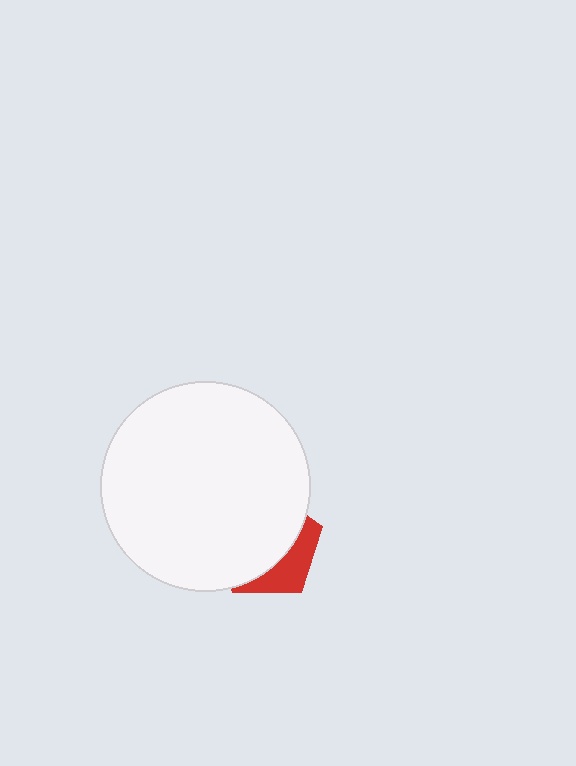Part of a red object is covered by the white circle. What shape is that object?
It is a pentagon.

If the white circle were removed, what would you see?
You would see the complete red pentagon.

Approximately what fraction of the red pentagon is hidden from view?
Roughly 69% of the red pentagon is hidden behind the white circle.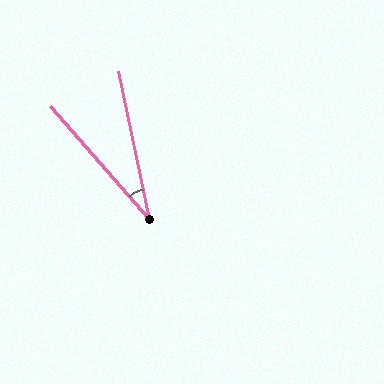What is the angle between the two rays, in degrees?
Approximately 29 degrees.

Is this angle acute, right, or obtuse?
It is acute.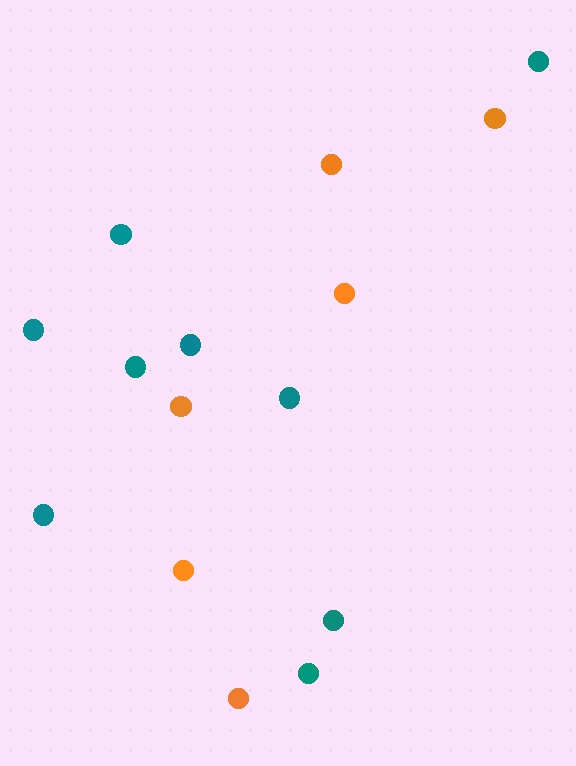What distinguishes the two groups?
There are 2 groups: one group of teal circles (9) and one group of orange circles (6).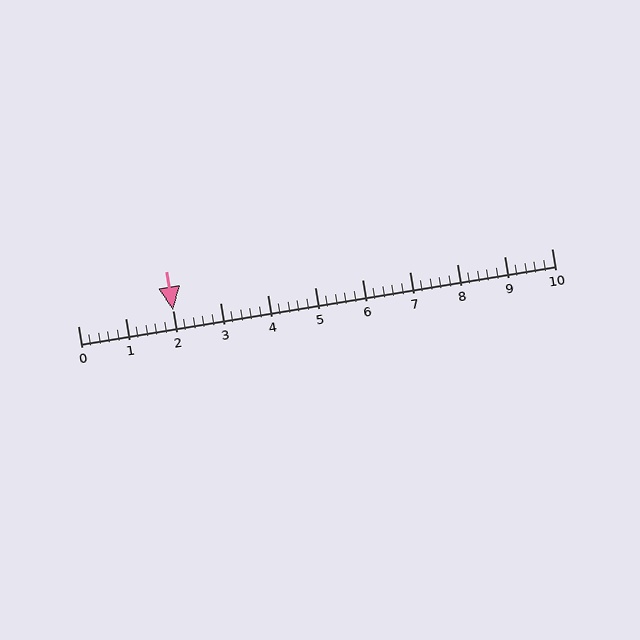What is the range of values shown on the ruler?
The ruler shows values from 0 to 10.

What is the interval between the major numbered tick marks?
The major tick marks are spaced 1 units apart.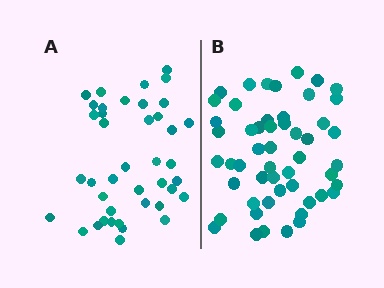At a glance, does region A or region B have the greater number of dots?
Region B (the right region) has more dots.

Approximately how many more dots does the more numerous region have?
Region B has roughly 12 or so more dots than region A.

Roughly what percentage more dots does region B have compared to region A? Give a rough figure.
About 25% more.